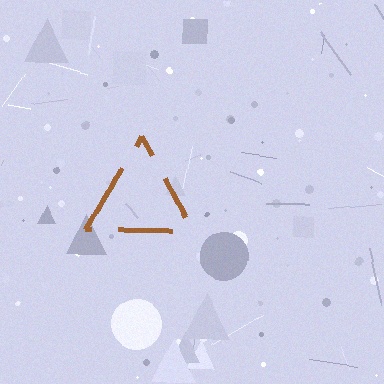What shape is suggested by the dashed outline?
The dashed outline suggests a triangle.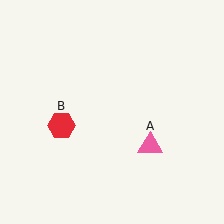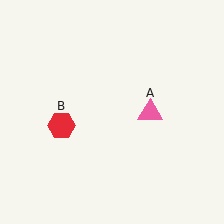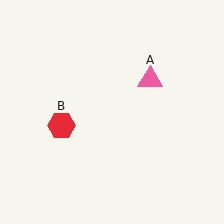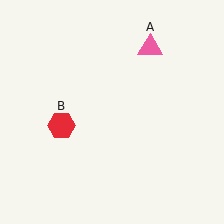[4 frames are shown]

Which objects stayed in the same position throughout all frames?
Red hexagon (object B) remained stationary.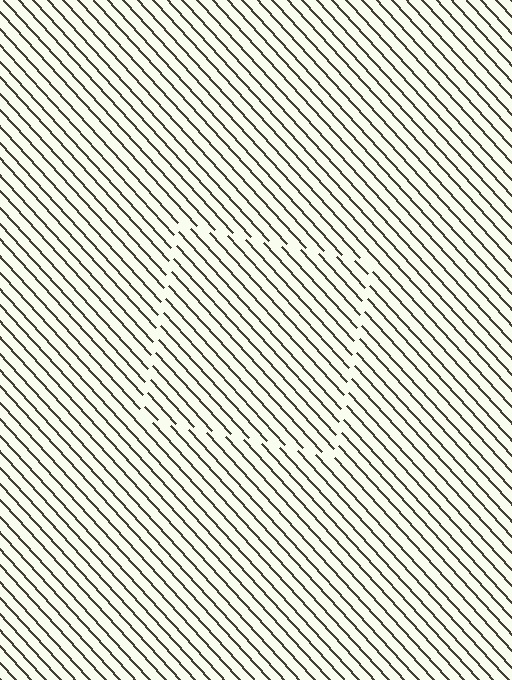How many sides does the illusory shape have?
4 sides — the line-ends trace a square.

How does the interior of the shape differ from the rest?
The interior of the shape contains the same grating, shifted by half a period — the contour is defined by the phase discontinuity where line-ends from the inner and outer gratings abut.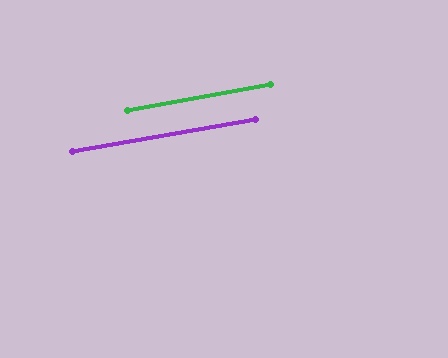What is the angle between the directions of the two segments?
Approximately 0 degrees.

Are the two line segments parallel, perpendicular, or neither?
Parallel — their directions differ by only 0.1°.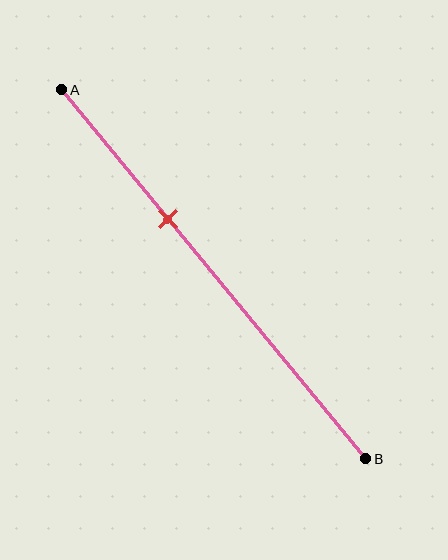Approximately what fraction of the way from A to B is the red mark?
The red mark is approximately 35% of the way from A to B.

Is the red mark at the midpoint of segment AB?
No, the mark is at about 35% from A, not at the 50% midpoint.